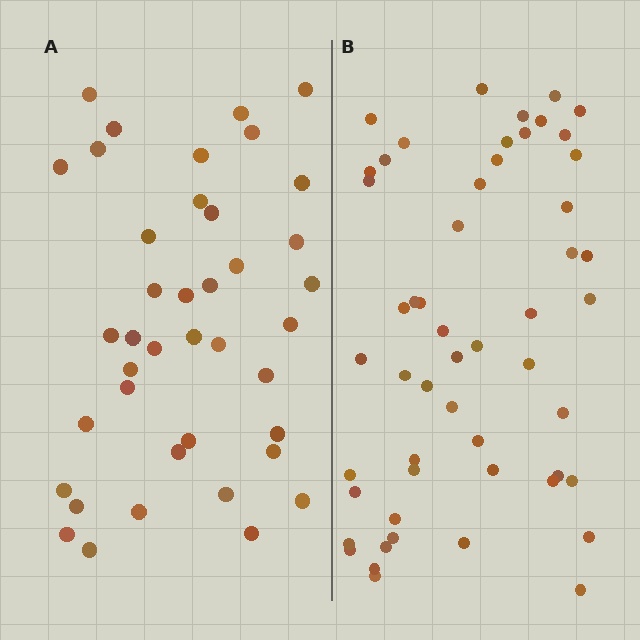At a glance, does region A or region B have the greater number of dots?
Region B (the right region) has more dots.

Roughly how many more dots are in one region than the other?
Region B has approximately 15 more dots than region A.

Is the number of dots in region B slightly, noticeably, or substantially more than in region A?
Region B has noticeably more, but not dramatically so. The ratio is roughly 1.3 to 1.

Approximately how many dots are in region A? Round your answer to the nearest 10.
About 40 dots.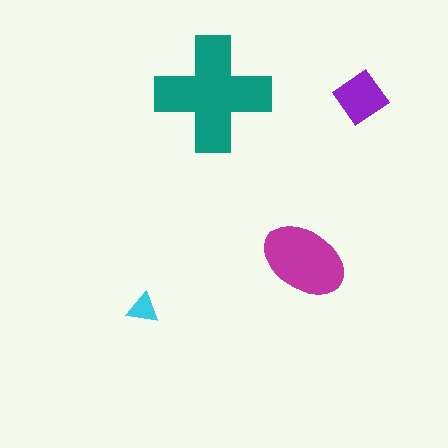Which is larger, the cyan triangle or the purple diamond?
The purple diamond.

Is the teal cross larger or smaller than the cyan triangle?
Larger.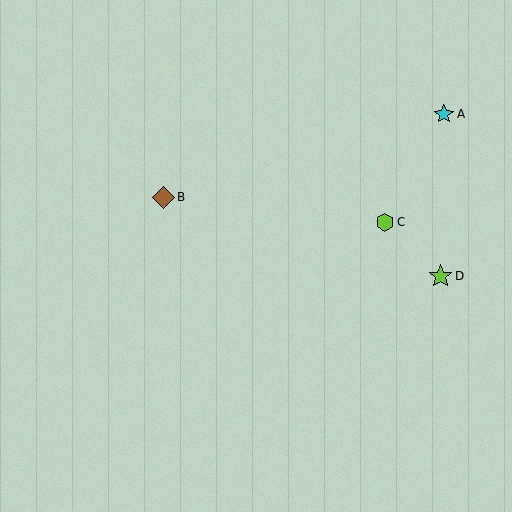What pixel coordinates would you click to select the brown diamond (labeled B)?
Click at (163, 197) to select the brown diamond B.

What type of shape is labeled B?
Shape B is a brown diamond.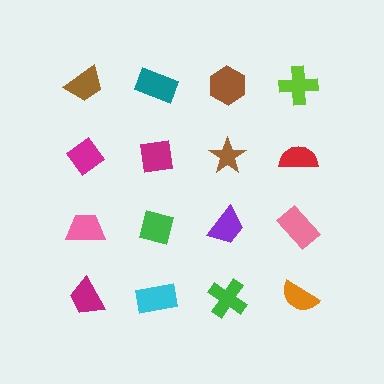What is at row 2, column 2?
A magenta square.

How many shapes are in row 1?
4 shapes.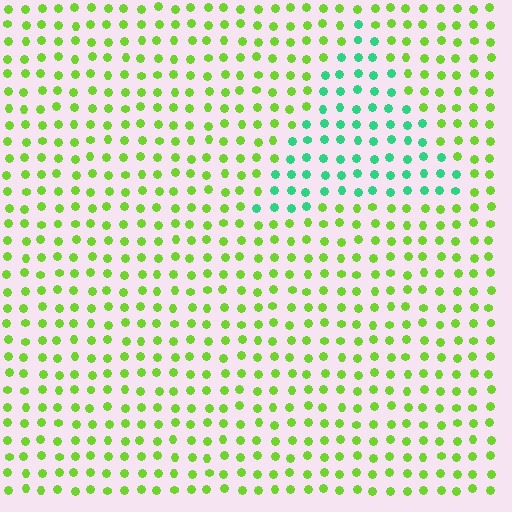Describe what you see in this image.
The image is filled with small lime elements in a uniform arrangement. A triangle-shaped region is visible where the elements are tinted to a slightly different hue, forming a subtle color boundary.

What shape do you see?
I see a triangle.